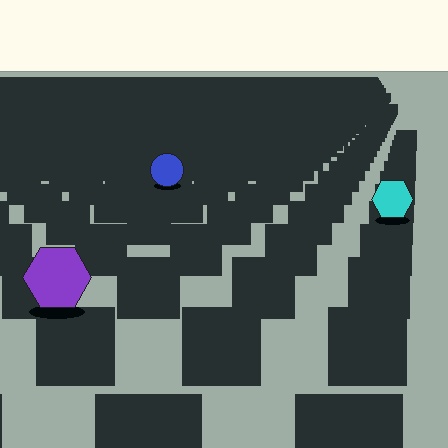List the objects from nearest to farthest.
From nearest to farthest: the purple hexagon, the cyan hexagon, the blue circle.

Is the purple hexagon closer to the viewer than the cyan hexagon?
Yes. The purple hexagon is closer — you can tell from the texture gradient: the ground texture is coarser near it.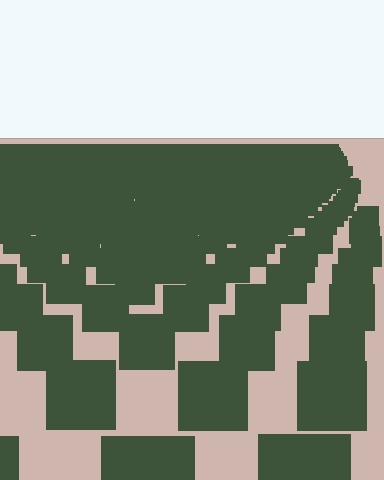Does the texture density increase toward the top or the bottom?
Density increases toward the top.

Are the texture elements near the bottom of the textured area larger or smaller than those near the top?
Larger. Near the bottom, elements are closer to the viewer and appear at a bigger on-screen size.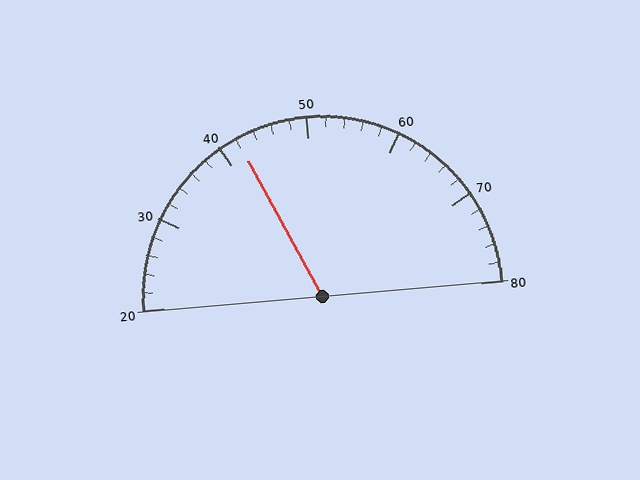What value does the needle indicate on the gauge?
The needle indicates approximately 42.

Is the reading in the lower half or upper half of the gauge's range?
The reading is in the lower half of the range (20 to 80).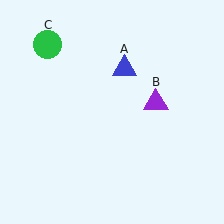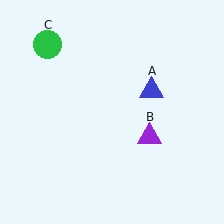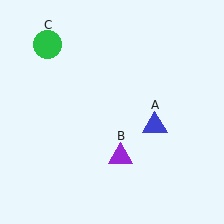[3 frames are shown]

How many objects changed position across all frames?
2 objects changed position: blue triangle (object A), purple triangle (object B).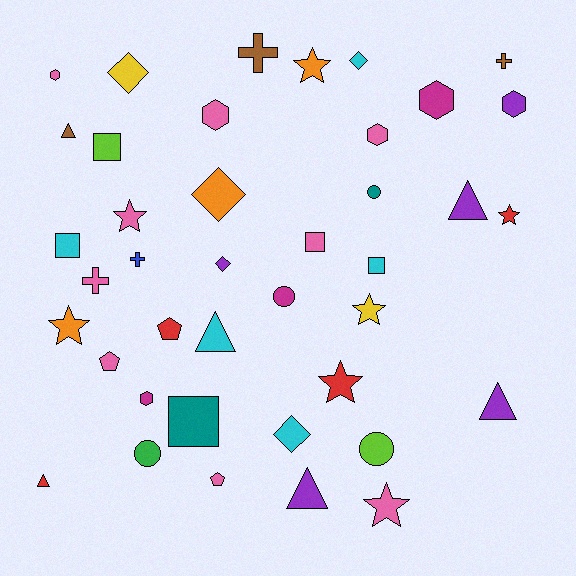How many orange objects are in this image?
There are 3 orange objects.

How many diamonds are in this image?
There are 5 diamonds.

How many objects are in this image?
There are 40 objects.